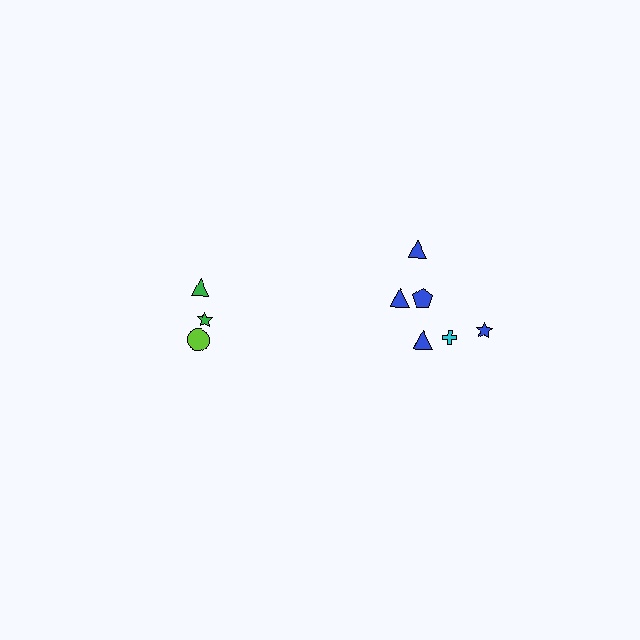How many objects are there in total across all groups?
There are 9 objects.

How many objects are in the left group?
There are 3 objects.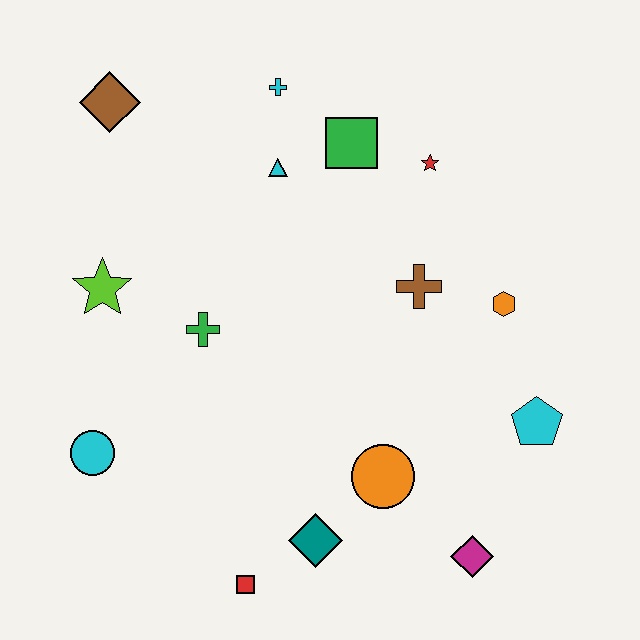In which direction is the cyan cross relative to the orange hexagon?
The cyan cross is to the left of the orange hexagon.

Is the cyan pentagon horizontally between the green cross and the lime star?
No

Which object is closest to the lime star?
The green cross is closest to the lime star.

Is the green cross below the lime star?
Yes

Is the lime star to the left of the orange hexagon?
Yes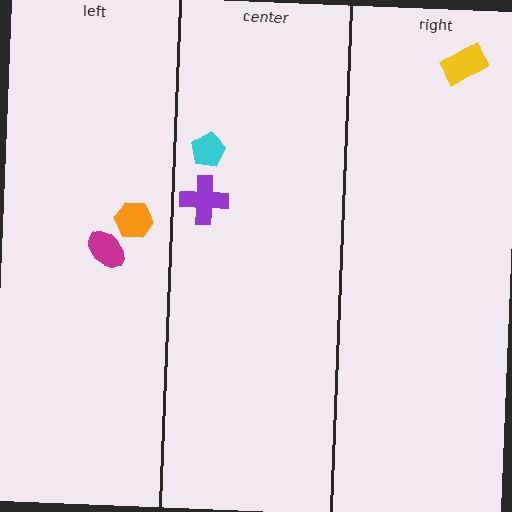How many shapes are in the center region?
2.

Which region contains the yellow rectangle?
The right region.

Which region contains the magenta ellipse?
The left region.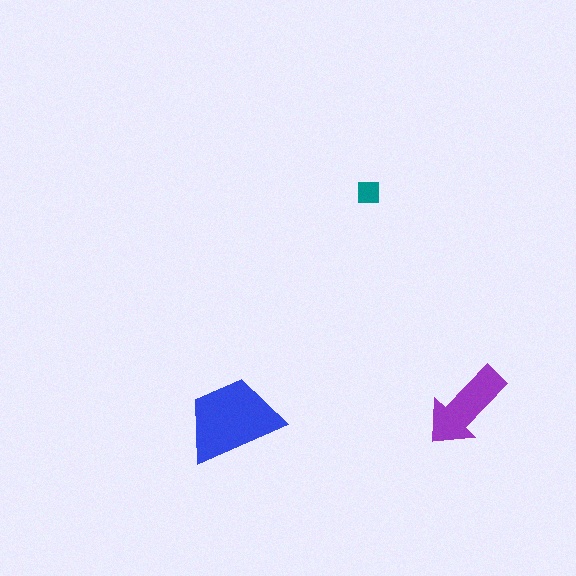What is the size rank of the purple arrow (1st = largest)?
2nd.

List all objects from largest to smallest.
The blue trapezoid, the purple arrow, the teal square.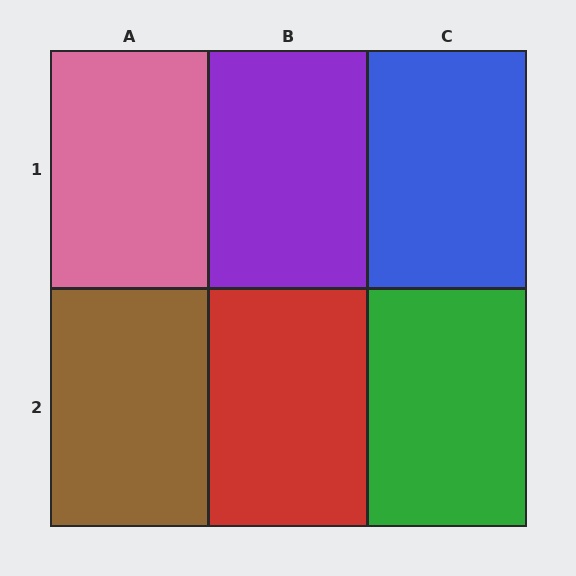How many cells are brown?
1 cell is brown.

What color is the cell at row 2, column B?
Red.